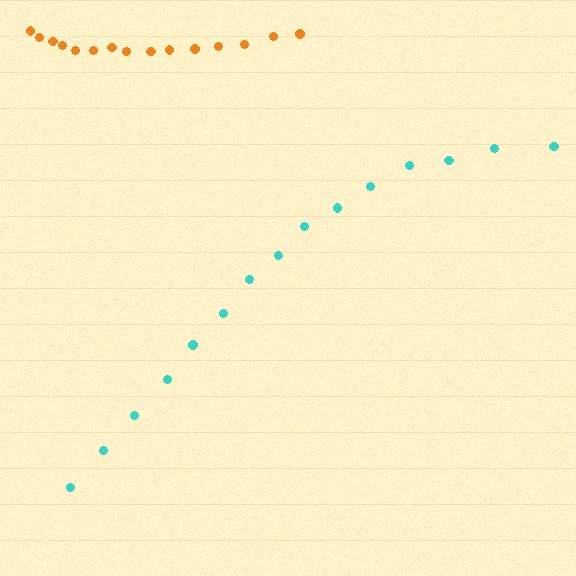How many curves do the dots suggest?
There are 2 distinct paths.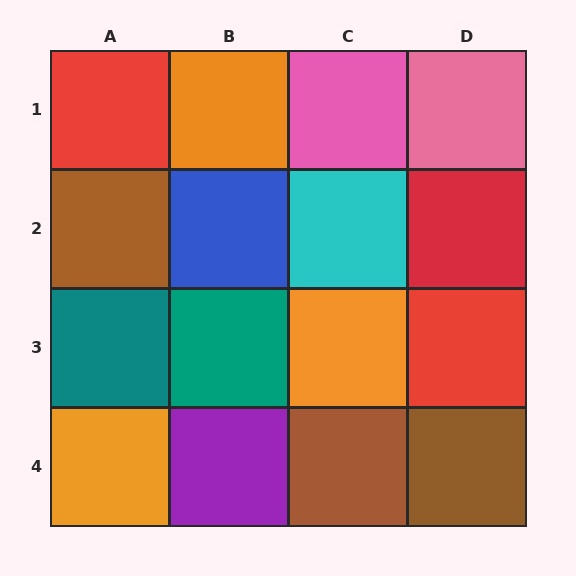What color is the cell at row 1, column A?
Red.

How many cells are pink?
2 cells are pink.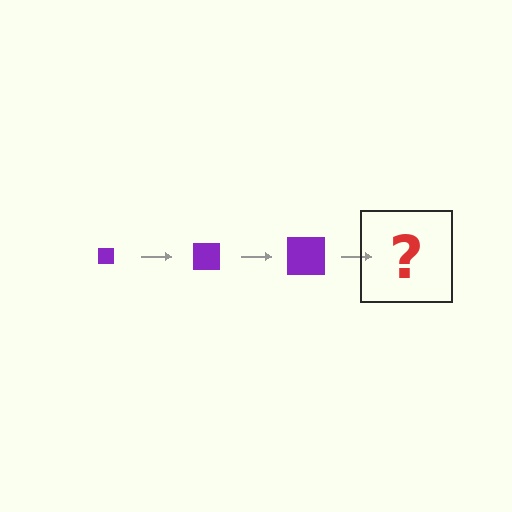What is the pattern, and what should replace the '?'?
The pattern is that the square gets progressively larger each step. The '?' should be a purple square, larger than the previous one.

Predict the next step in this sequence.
The next step is a purple square, larger than the previous one.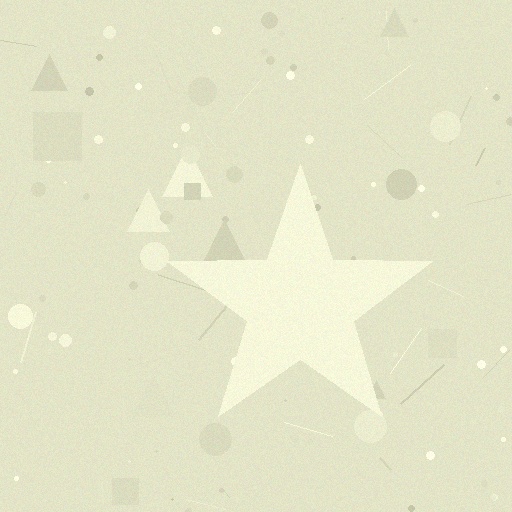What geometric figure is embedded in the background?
A star is embedded in the background.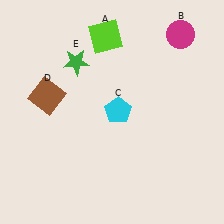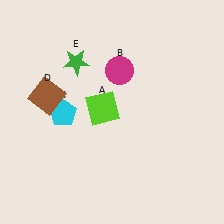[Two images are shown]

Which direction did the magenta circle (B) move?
The magenta circle (B) moved left.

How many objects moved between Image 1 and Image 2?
3 objects moved between the two images.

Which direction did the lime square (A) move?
The lime square (A) moved down.